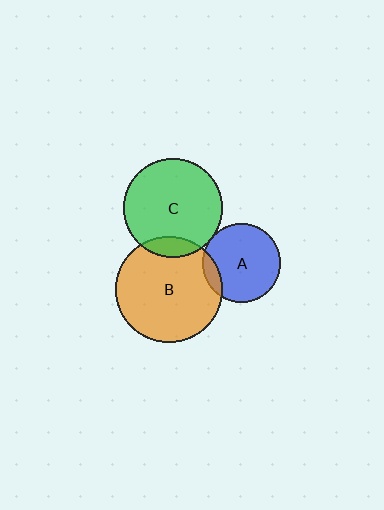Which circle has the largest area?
Circle B (orange).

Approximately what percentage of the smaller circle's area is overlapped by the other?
Approximately 10%.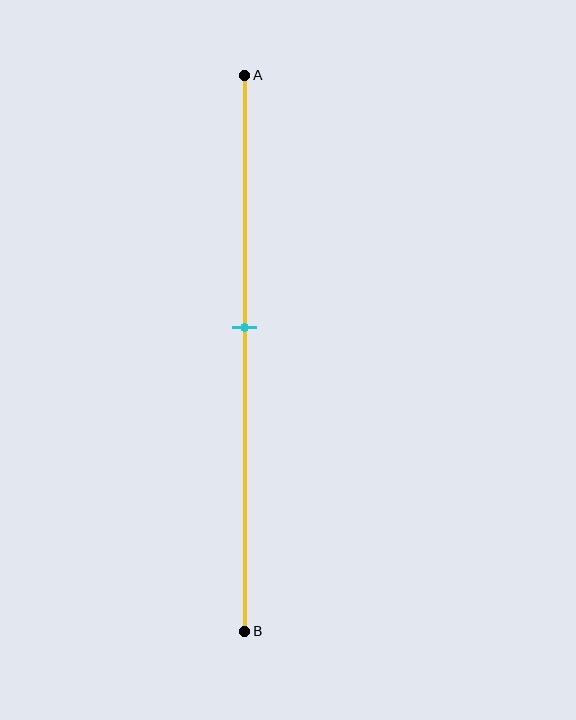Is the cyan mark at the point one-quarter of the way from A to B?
No, the mark is at about 45% from A, not at the 25% one-quarter point.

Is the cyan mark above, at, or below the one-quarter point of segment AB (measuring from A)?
The cyan mark is below the one-quarter point of segment AB.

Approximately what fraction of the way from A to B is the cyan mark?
The cyan mark is approximately 45% of the way from A to B.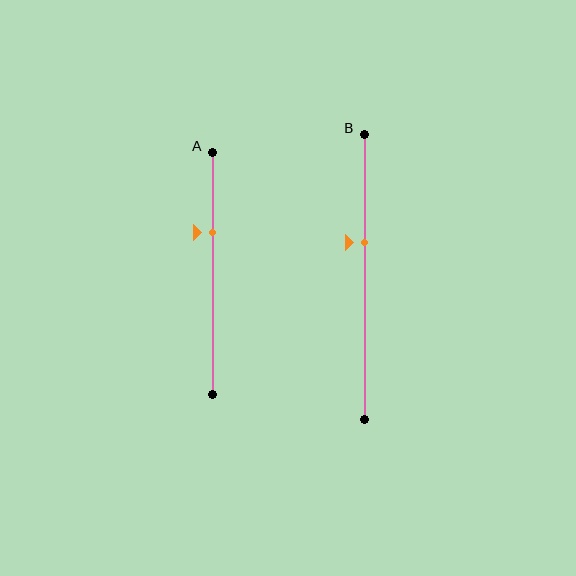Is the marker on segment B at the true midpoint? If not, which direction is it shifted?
No, the marker on segment B is shifted upward by about 12% of the segment length.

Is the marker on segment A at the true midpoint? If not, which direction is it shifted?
No, the marker on segment A is shifted upward by about 17% of the segment length.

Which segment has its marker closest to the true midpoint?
Segment B has its marker closest to the true midpoint.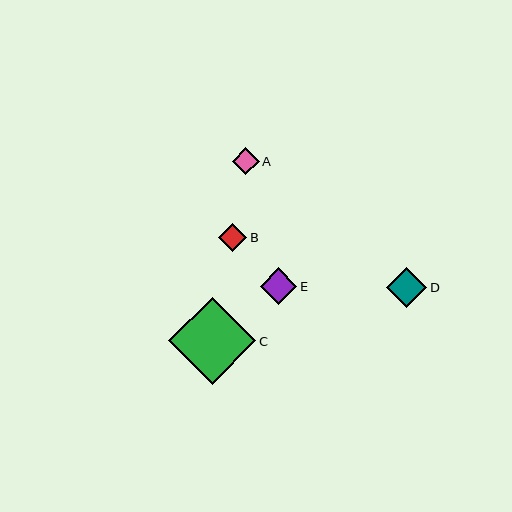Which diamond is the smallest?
Diamond A is the smallest with a size of approximately 27 pixels.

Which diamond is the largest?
Diamond C is the largest with a size of approximately 87 pixels.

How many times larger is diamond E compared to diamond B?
Diamond E is approximately 1.3 times the size of diamond B.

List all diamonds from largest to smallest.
From largest to smallest: C, D, E, B, A.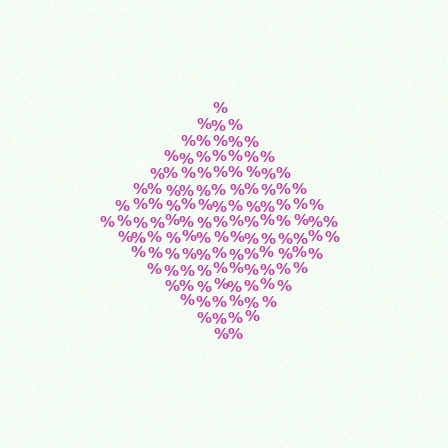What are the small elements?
The small elements are percent signs.